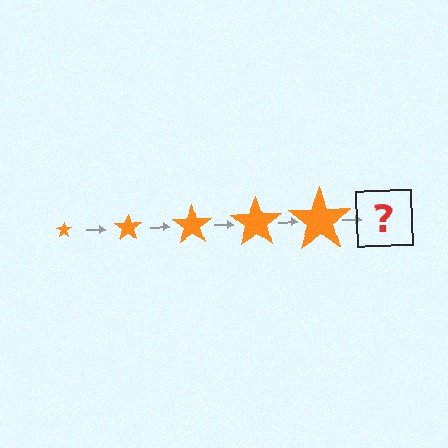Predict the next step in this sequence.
The next step is an orange star, larger than the previous one.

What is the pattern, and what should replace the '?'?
The pattern is that the star gets progressively larger each step. The '?' should be an orange star, larger than the previous one.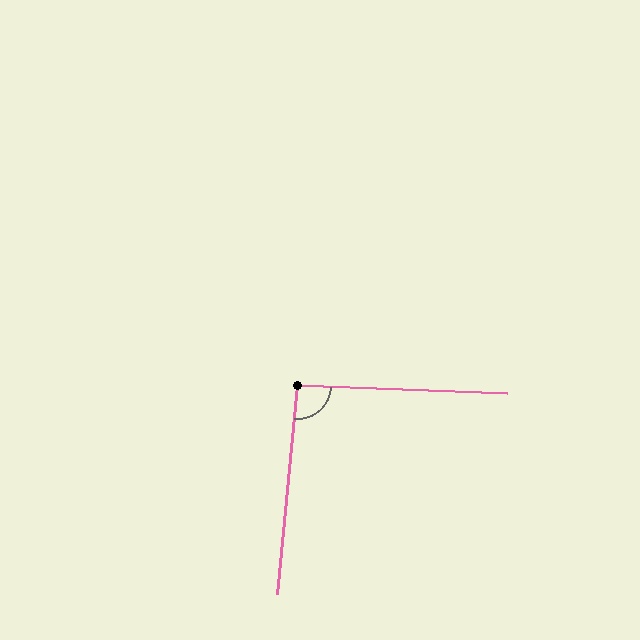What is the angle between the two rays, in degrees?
Approximately 93 degrees.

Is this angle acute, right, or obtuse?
It is approximately a right angle.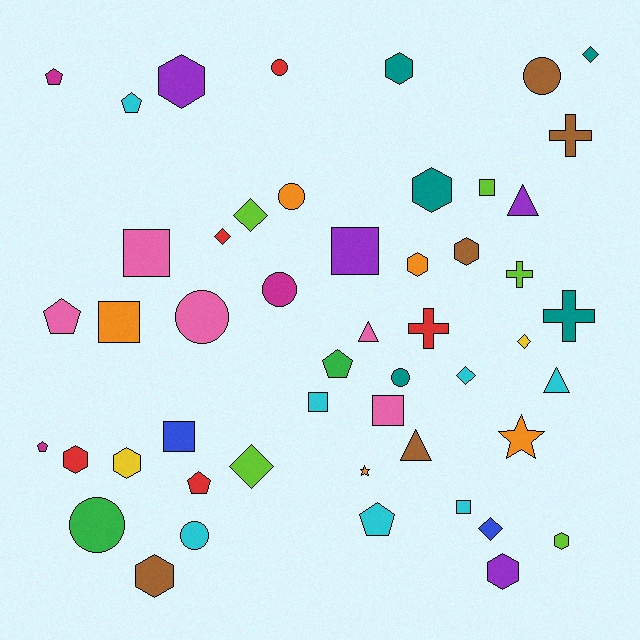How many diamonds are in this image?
There are 7 diamonds.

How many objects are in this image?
There are 50 objects.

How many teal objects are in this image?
There are 5 teal objects.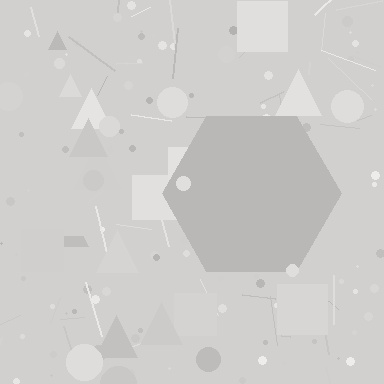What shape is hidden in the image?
A hexagon is hidden in the image.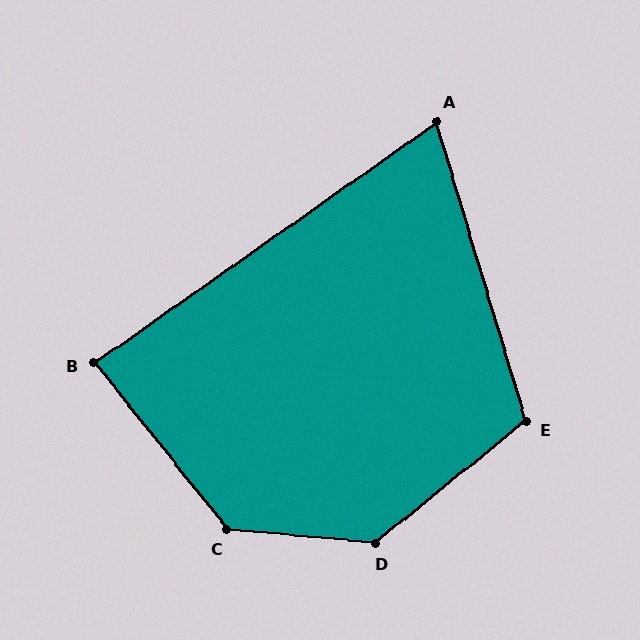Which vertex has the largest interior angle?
D, at approximately 136 degrees.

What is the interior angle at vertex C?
Approximately 133 degrees (obtuse).